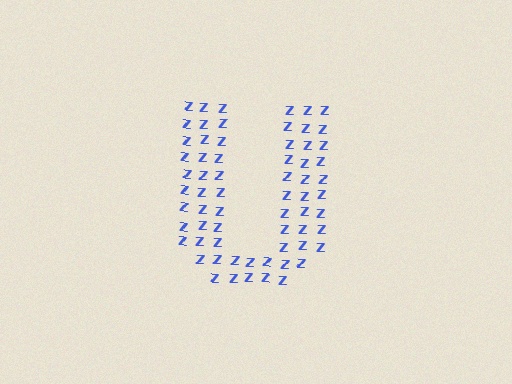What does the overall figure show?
The overall figure shows the letter U.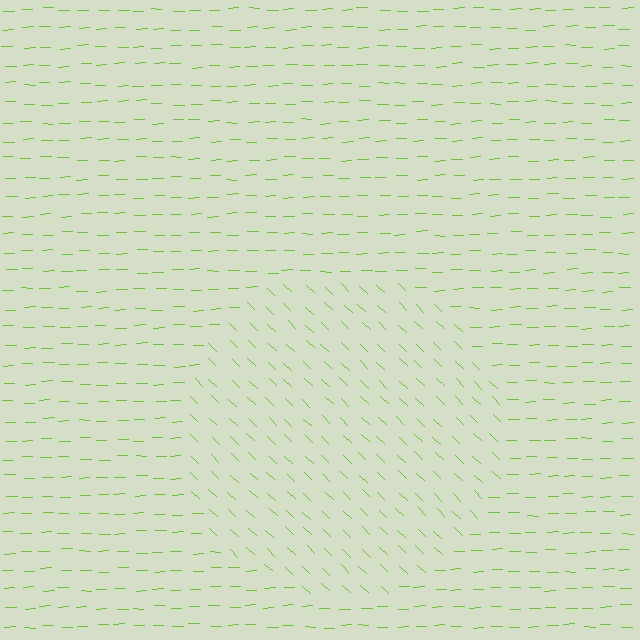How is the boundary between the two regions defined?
The boundary is defined purely by a change in line orientation (approximately 45 degrees difference). All lines are the same color and thickness.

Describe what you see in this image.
The image is filled with small lime line segments. A circle region in the image has lines oriented differently from the surrounding lines, creating a visible texture boundary.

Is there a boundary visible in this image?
Yes, there is a texture boundary formed by a change in line orientation.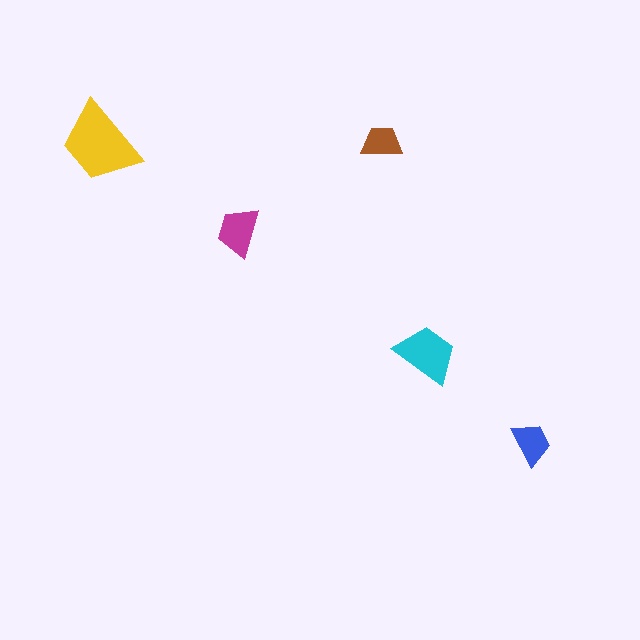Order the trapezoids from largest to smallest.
the yellow one, the cyan one, the magenta one, the blue one, the brown one.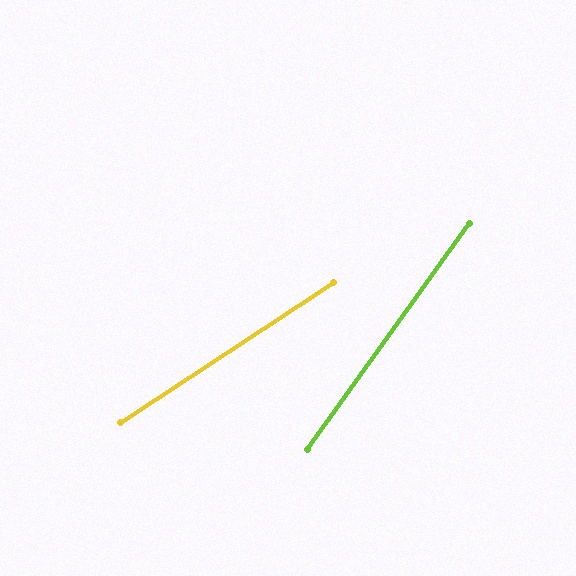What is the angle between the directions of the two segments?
Approximately 21 degrees.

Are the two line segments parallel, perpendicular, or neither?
Neither parallel nor perpendicular — they differ by about 21°.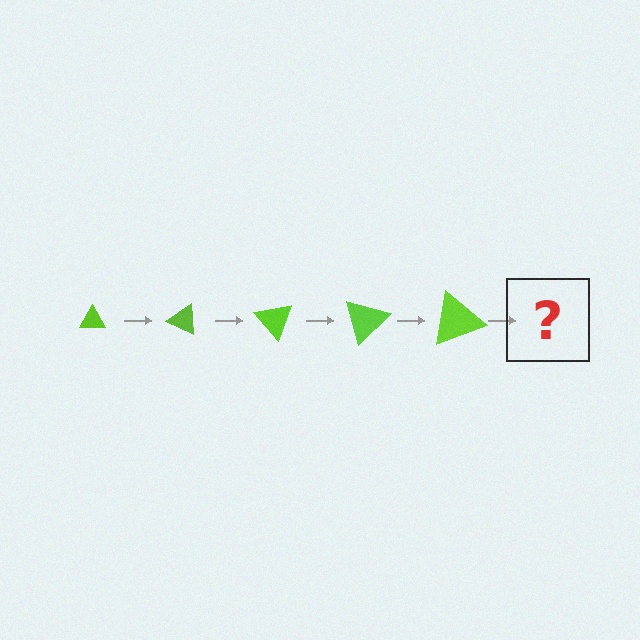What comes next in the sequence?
The next element should be a triangle, larger than the previous one and rotated 125 degrees from the start.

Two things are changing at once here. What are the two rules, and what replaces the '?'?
The two rules are that the triangle grows larger each step and it rotates 25 degrees each step. The '?' should be a triangle, larger than the previous one and rotated 125 degrees from the start.